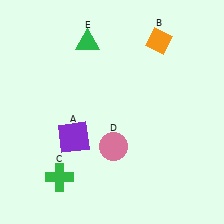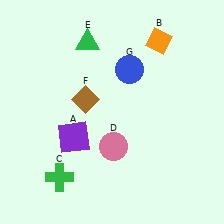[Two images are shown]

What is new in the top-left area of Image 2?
A brown diamond (F) was added in the top-left area of Image 2.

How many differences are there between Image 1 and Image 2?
There are 2 differences between the two images.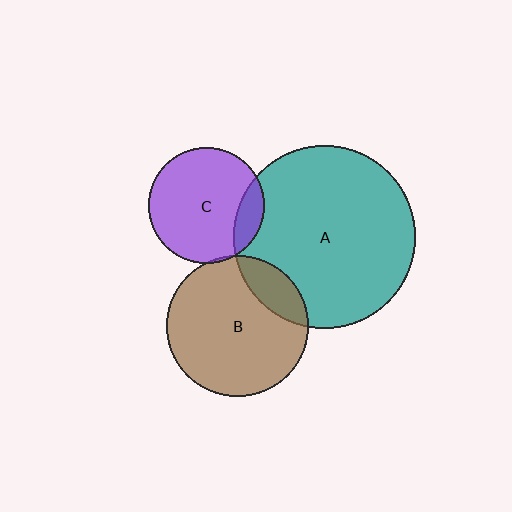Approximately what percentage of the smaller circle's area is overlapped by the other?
Approximately 15%.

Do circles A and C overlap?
Yes.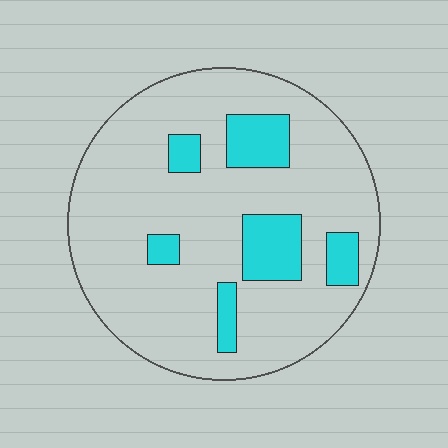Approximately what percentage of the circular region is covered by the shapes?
Approximately 15%.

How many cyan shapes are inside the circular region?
6.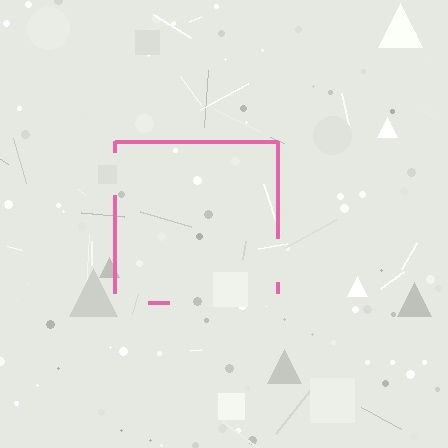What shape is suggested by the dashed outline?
The dashed outline suggests a square.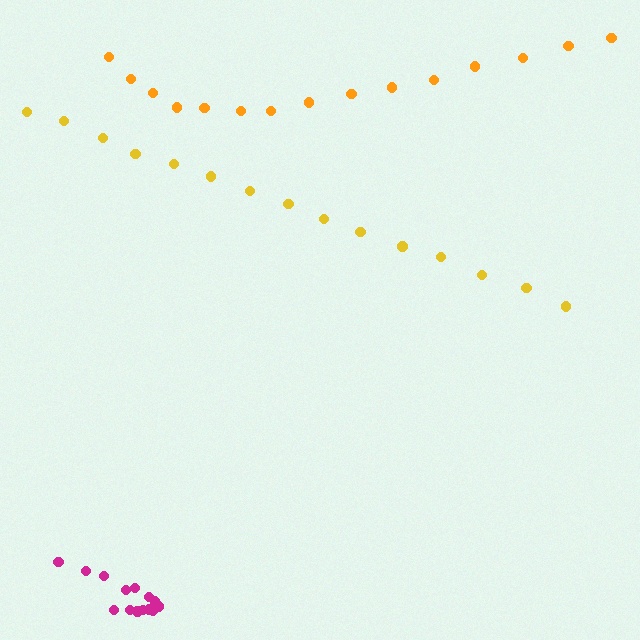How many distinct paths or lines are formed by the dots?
There are 3 distinct paths.